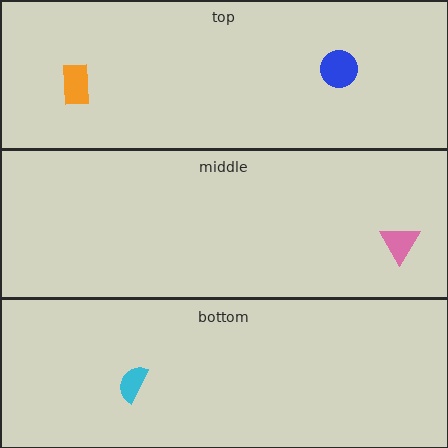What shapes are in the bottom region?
The cyan semicircle.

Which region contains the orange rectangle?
The top region.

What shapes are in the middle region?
The pink triangle.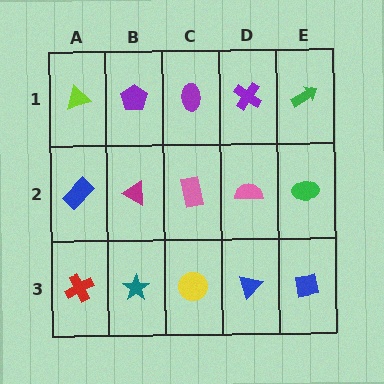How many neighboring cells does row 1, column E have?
2.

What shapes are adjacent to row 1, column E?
A green ellipse (row 2, column E), a purple cross (row 1, column D).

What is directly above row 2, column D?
A purple cross.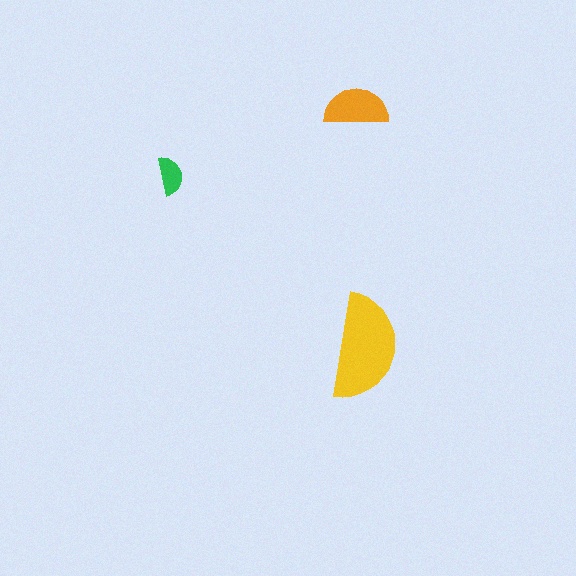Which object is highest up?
The orange semicircle is topmost.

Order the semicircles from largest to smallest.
the yellow one, the orange one, the green one.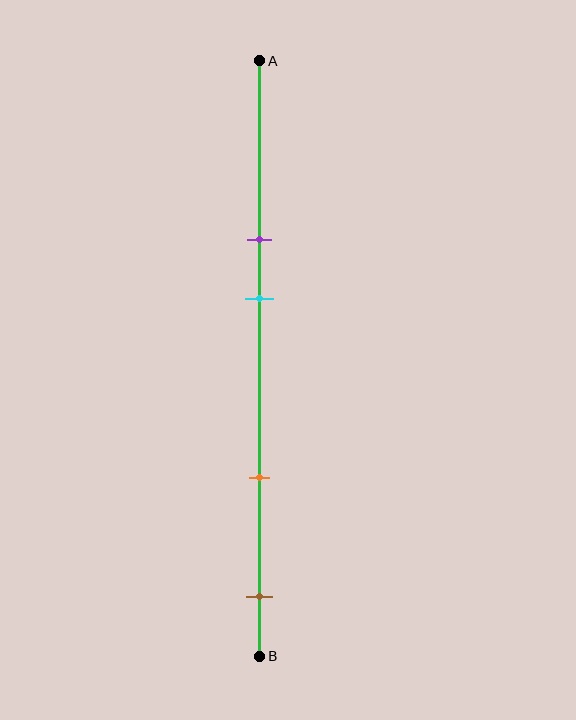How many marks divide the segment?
There are 4 marks dividing the segment.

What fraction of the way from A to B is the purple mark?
The purple mark is approximately 30% (0.3) of the way from A to B.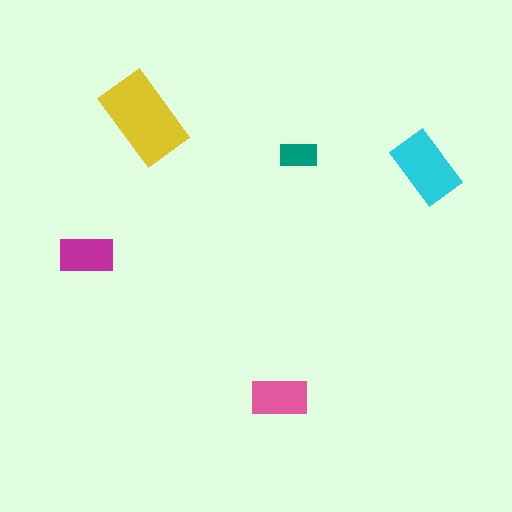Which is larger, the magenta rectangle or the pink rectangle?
The pink one.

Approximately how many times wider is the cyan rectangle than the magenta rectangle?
About 1.5 times wider.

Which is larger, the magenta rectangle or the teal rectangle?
The magenta one.